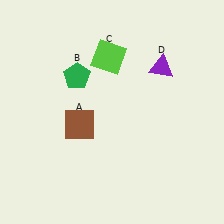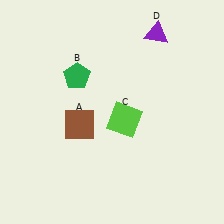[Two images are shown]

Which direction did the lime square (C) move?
The lime square (C) moved down.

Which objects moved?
The objects that moved are: the lime square (C), the purple triangle (D).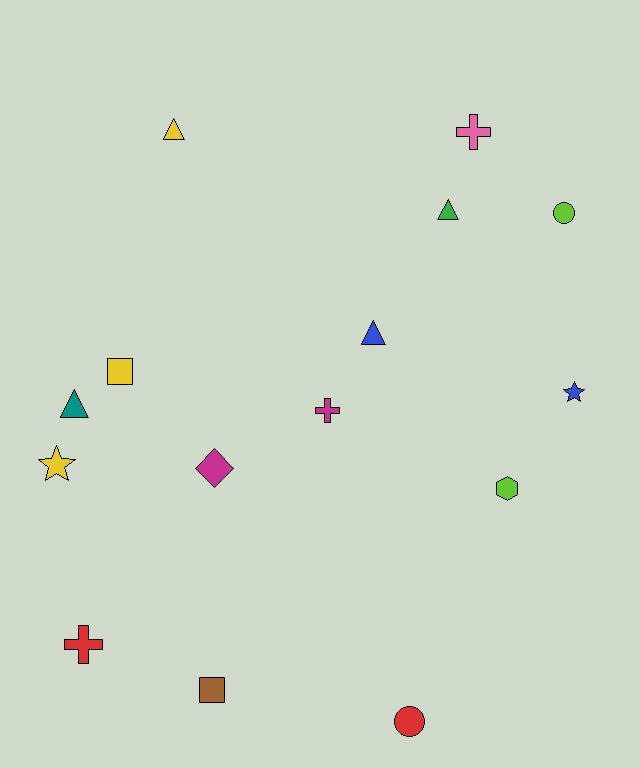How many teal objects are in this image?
There is 1 teal object.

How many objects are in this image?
There are 15 objects.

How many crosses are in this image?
There are 3 crosses.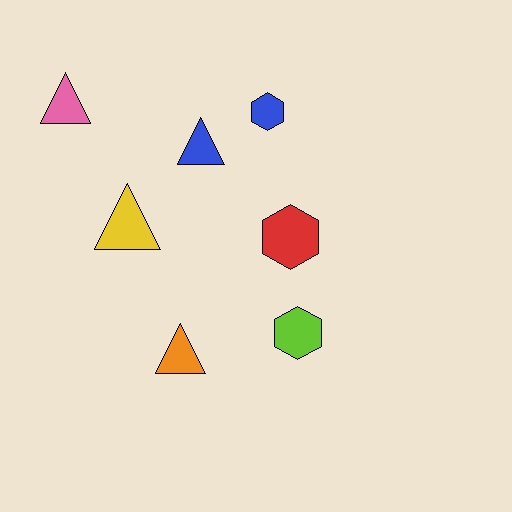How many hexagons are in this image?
There are 3 hexagons.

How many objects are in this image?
There are 7 objects.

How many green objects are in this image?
There are no green objects.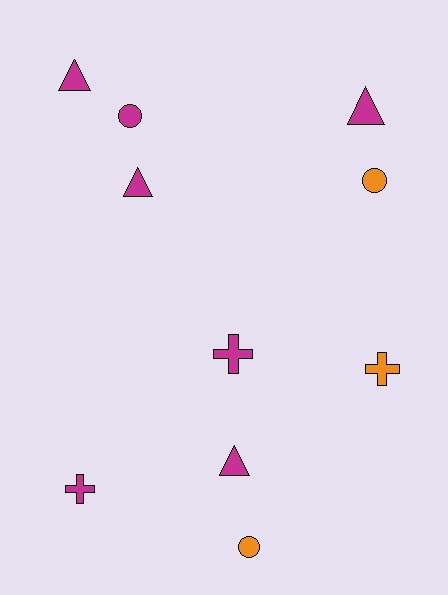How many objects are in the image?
There are 10 objects.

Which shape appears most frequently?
Triangle, with 4 objects.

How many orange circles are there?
There are 2 orange circles.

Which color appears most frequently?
Magenta, with 7 objects.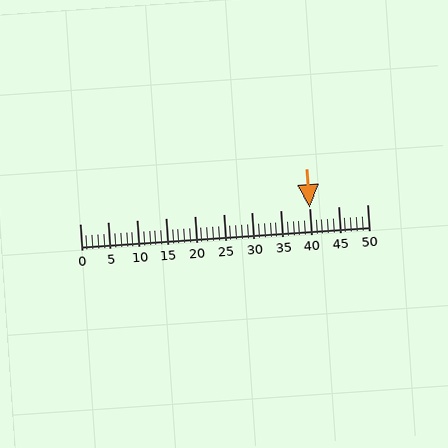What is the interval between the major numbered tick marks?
The major tick marks are spaced 5 units apart.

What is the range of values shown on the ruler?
The ruler shows values from 0 to 50.